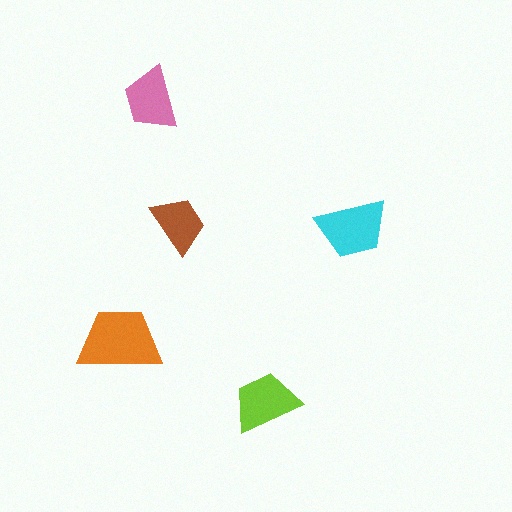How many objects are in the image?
There are 5 objects in the image.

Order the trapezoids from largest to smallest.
the orange one, the cyan one, the lime one, the pink one, the brown one.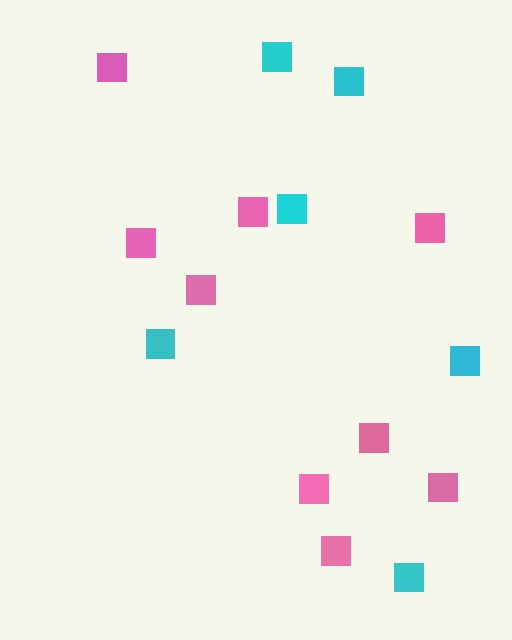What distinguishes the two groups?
There are 2 groups: one group of cyan squares (6) and one group of pink squares (9).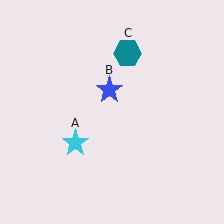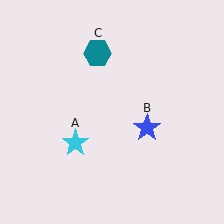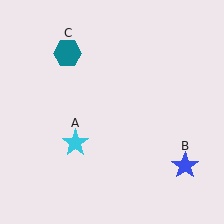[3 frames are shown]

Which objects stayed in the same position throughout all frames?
Cyan star (object A) remained stationary.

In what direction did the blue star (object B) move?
The blue star (object B) moved down and to the right.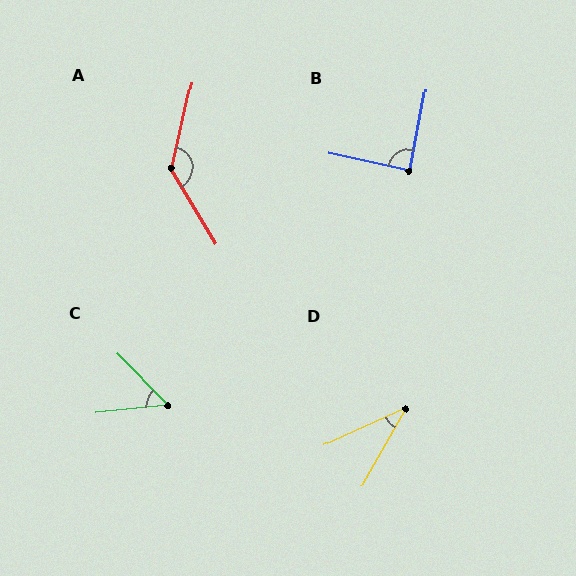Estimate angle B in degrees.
Approximately 89 degrees.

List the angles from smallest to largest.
D (36°), C (51°), B (89°), A (136°).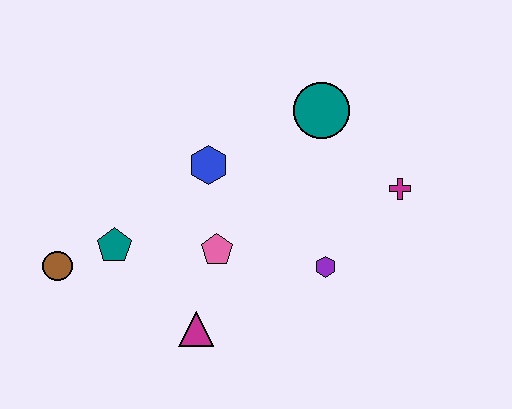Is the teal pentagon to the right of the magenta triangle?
No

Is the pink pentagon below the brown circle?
No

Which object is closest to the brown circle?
The teal pentagon is closest to the brown circle.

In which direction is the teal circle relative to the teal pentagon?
The teal circle is to the right of the teal pentagon.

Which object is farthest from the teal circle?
The brown circle is farthest from the teal circle.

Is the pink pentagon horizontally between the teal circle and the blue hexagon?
Yes